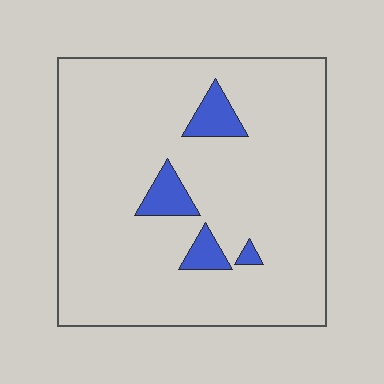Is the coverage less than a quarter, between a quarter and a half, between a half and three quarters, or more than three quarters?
Less than a quarter.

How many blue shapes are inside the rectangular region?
4.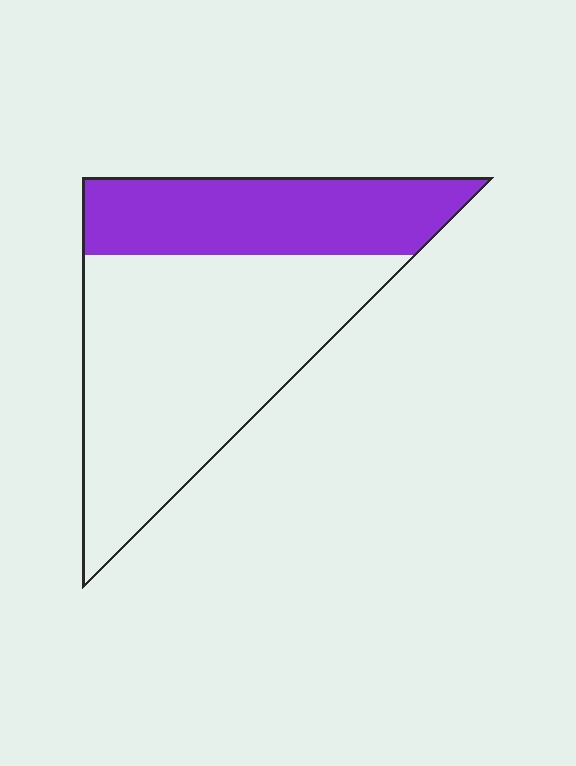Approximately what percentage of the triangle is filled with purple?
Approximately 35%.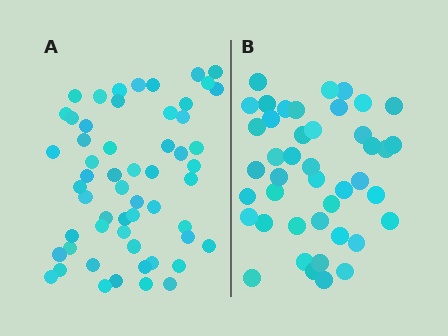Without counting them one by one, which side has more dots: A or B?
Region A (the left region) has more dots.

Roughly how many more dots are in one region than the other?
Region A has approximately 15 more dots than region B.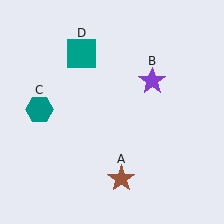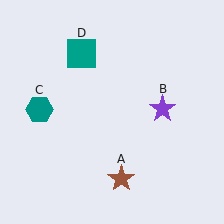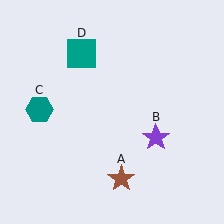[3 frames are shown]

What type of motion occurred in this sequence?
The purple star (object B) rotated clockwise around the center of the scene.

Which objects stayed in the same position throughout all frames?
Brown star (object A) and teal hexagon (object C) and teal square (object D) remained stationary.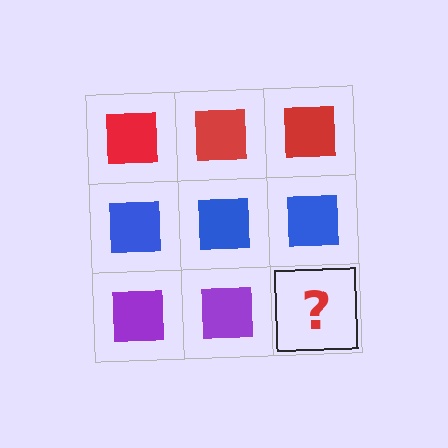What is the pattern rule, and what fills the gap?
The rule is that each row has a consistent color. The gap should be filled with a purple square.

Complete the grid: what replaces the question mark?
The question mark should be replaced with a purple square.